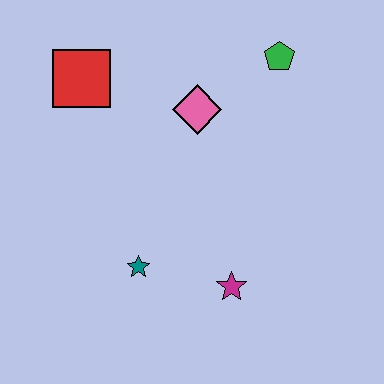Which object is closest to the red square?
The pink diamond is closest to the red square.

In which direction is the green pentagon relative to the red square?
The green pentagon is to the right of the red square.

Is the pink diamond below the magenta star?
No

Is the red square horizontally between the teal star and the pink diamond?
No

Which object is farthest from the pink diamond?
The magenta star is farthest from the pink diamond.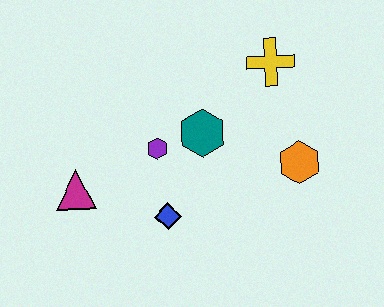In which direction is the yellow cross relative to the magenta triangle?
The yellow cross is to the right of the magenta triangle.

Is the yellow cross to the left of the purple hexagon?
No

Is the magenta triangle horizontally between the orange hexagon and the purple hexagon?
No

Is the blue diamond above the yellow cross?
No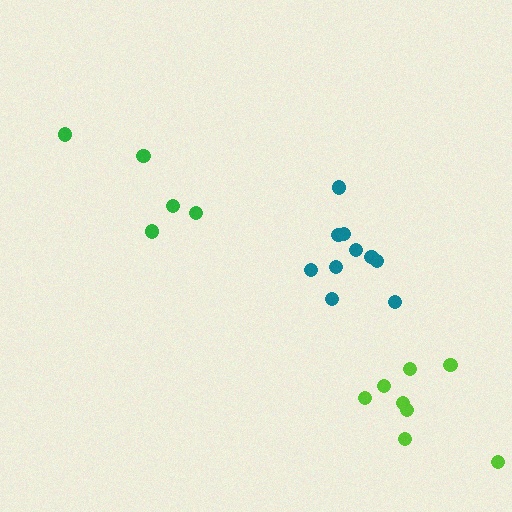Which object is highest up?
The green cluster is topmost.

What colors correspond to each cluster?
The clusters are colored: teal, green, lime.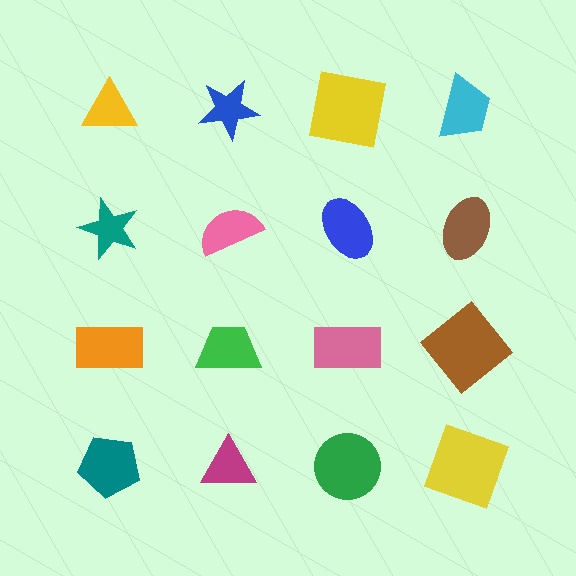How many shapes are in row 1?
4 shapes.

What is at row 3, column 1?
An orange rectangle.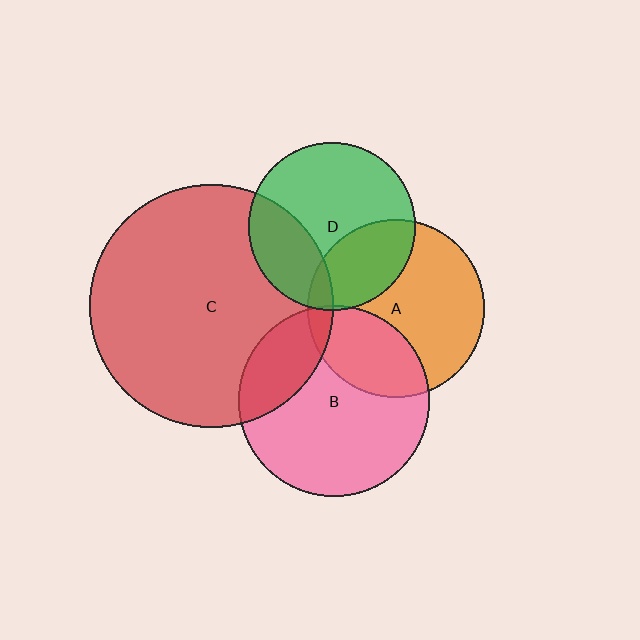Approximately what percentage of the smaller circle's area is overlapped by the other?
Approximately 20%.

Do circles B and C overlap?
Yes.